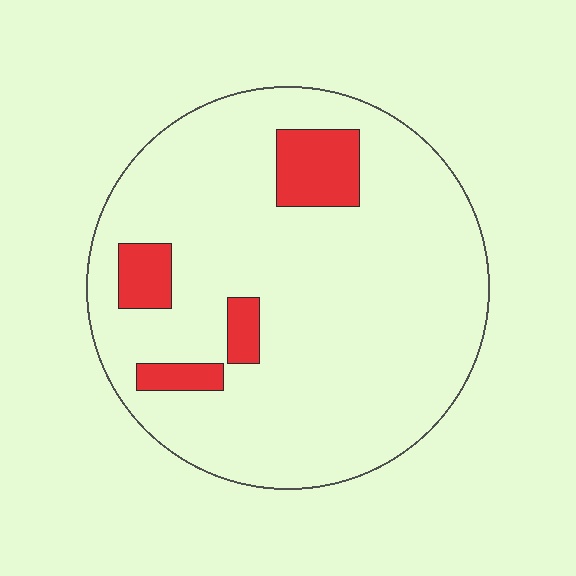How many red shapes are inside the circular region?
4.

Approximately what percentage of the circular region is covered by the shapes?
Approximately 10%.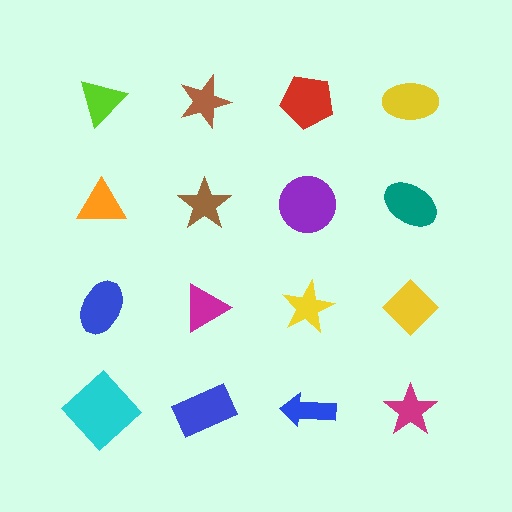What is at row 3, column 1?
A blue ellipse.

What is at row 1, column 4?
A yellow ellipse.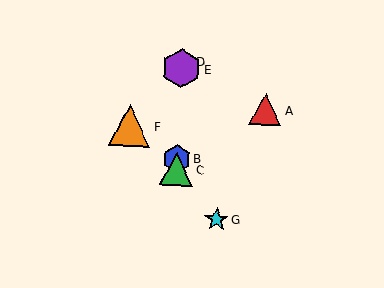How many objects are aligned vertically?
4 objects (B, C, D, E) are aligned vertically.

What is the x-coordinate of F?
Object F is at x≈130.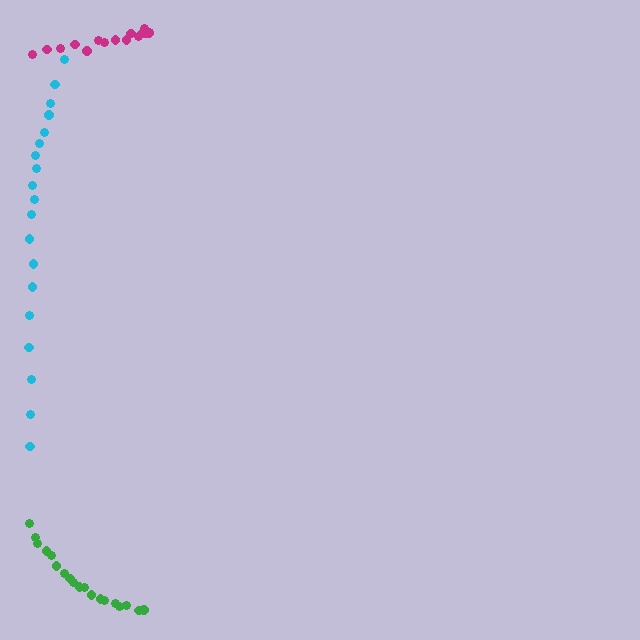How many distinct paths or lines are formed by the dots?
There are 3 distinct paths.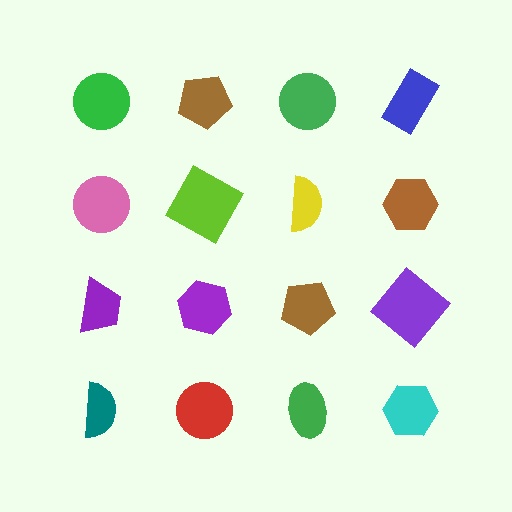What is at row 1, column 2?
A brown pentagon.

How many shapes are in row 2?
4 shapes.